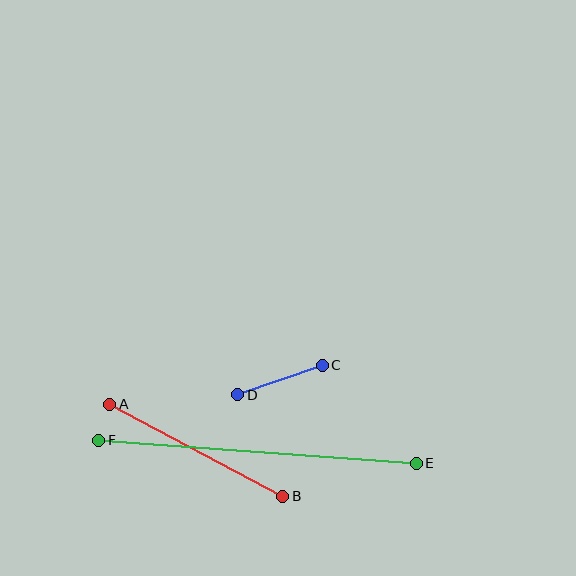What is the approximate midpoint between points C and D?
The midpoint is at approximately (280, 380) pixels.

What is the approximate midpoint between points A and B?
The midpoint is at approximately (196, 450) pixels.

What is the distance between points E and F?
The distance is approximately 318 pixels.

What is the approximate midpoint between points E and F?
The midpoint is at approximately (257, 452) pixels.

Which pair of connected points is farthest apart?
Points E and F are farthest apart.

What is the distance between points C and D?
The distance is approximately 90 pixels.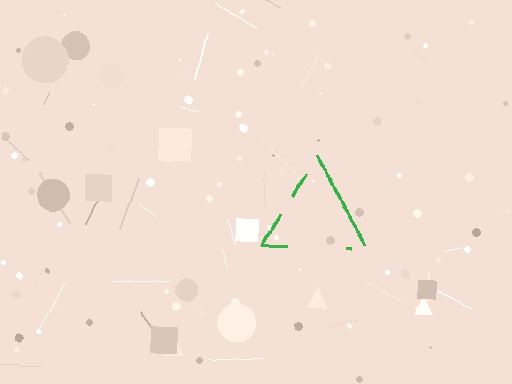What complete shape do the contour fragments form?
The contour fragments form a triangle.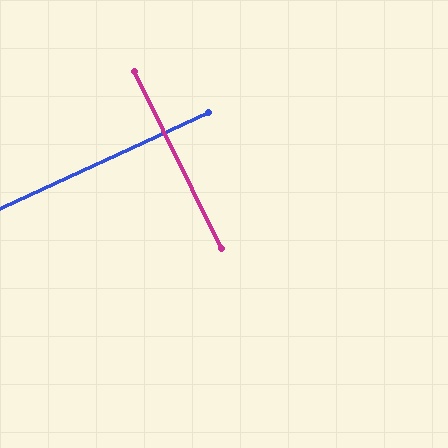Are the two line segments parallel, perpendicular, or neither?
Perpendicular — they meet at approximately 89°.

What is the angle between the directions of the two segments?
Approximately 89 degrees.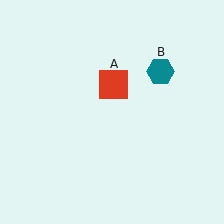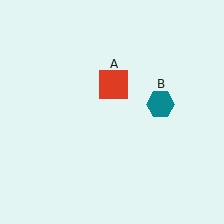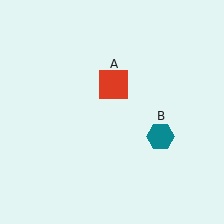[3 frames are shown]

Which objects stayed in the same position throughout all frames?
Red square (object A) remained stationary.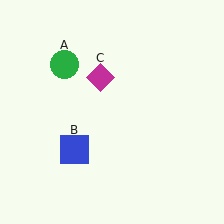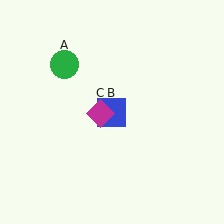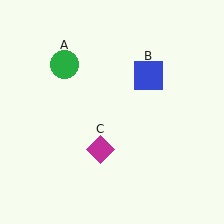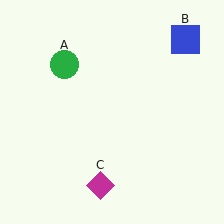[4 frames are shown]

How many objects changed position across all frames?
2 objects changed position: blue square (object B), magenta diamond (object C).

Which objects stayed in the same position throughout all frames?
Green circle (object A) remained stationary.